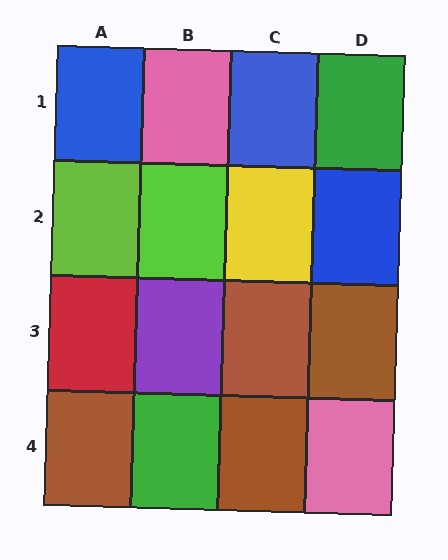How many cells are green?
2 cells are green.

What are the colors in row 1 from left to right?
Blue, pink, blue, green.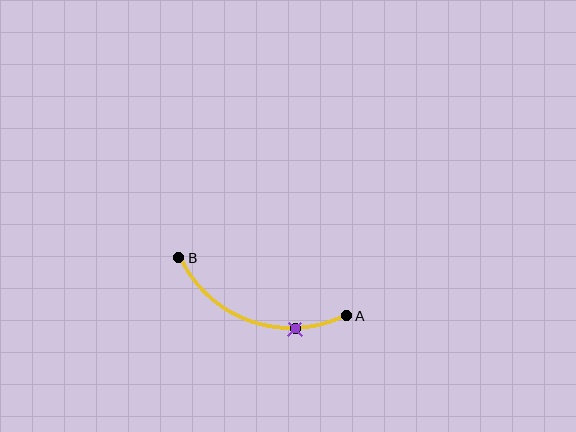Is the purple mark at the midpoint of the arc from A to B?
No. The purple mark lies on the arc but is closer to endpoint A. The arc midpoint would be at the point on the curve equidistant along the arc from both A and B.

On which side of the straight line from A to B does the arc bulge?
The arc bulges below the straight line connecting A and B.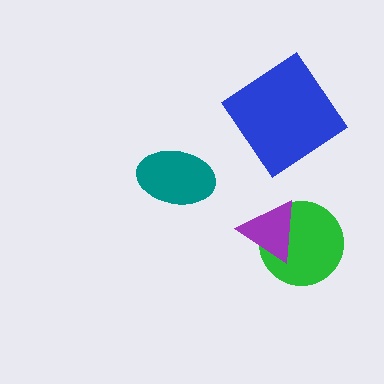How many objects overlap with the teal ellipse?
0 objects overlap with the teal ellipse.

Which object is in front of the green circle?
The purple triangle is in front of the green circle.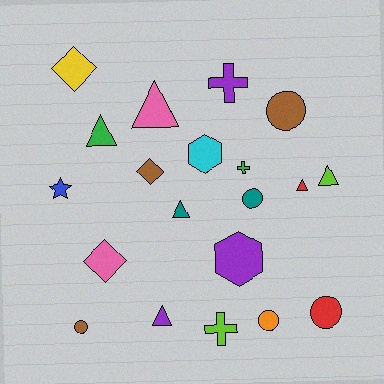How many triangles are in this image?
There are 6 triangles.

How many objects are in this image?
There are 20 objects.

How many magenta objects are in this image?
There are no magenta objects.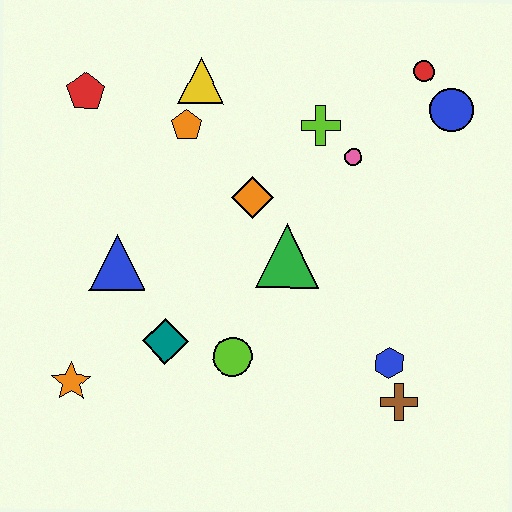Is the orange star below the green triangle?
Yes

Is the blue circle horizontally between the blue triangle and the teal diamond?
No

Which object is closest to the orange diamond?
The green triangle is closest to the orange diamond.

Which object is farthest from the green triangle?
The red pentagon is farthest from the green triangle.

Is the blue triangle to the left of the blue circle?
Yes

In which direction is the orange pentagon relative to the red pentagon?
The orange pentagon is to the right of the red pentagon.